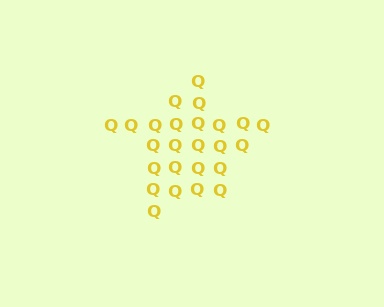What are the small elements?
The small elements are letter Q's.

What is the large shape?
The large shape is a star.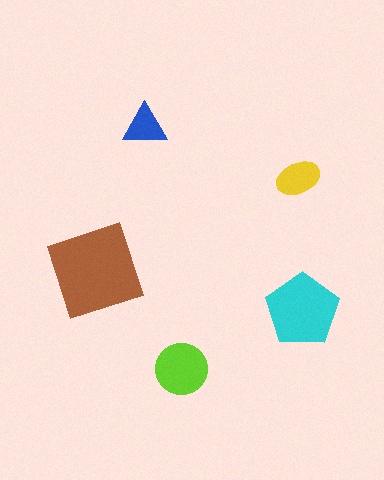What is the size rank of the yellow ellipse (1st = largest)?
4th.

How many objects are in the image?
There are 5 objects in the image.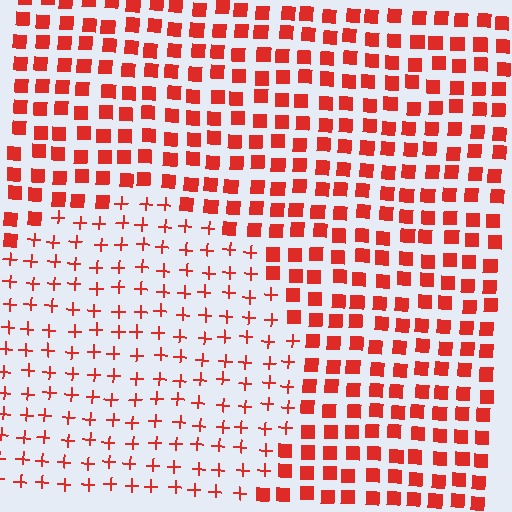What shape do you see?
I see a circle.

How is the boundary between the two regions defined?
The boundary is defined by a change in element shape: plus signs inside vs. squares outside. All elements share the same color and spacing.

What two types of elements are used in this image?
The image uses plus signs inside the circle region and squares outside it.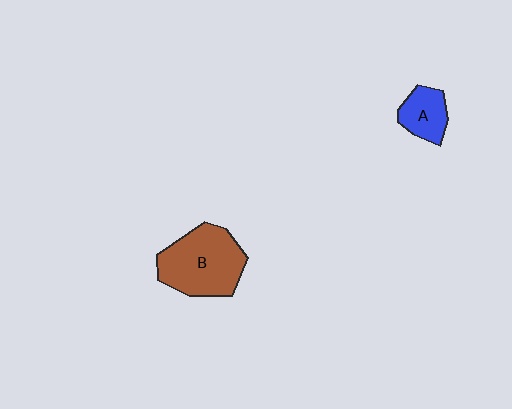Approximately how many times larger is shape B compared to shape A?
Approximately 2.3 times.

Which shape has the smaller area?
Shape A (blue).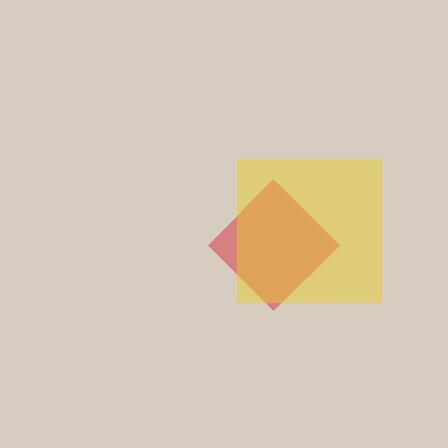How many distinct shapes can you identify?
There are 2 distinct shapes: a red diamond, a yellow square.